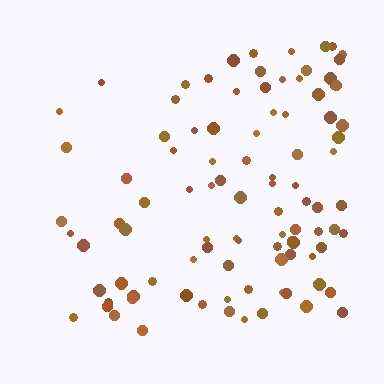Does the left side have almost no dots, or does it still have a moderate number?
Still a moderate number, just noticeably fewer than the right.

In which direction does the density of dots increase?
From left to right, with the right side densest.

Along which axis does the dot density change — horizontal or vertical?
Horizontal.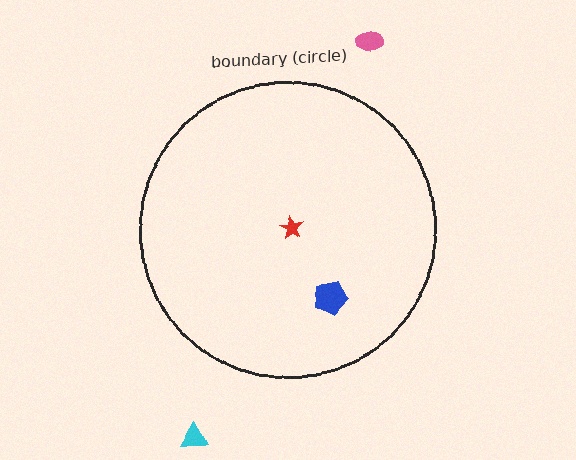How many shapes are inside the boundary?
2 inside, 2 outside.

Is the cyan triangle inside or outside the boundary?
Outside.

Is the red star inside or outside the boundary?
Inside.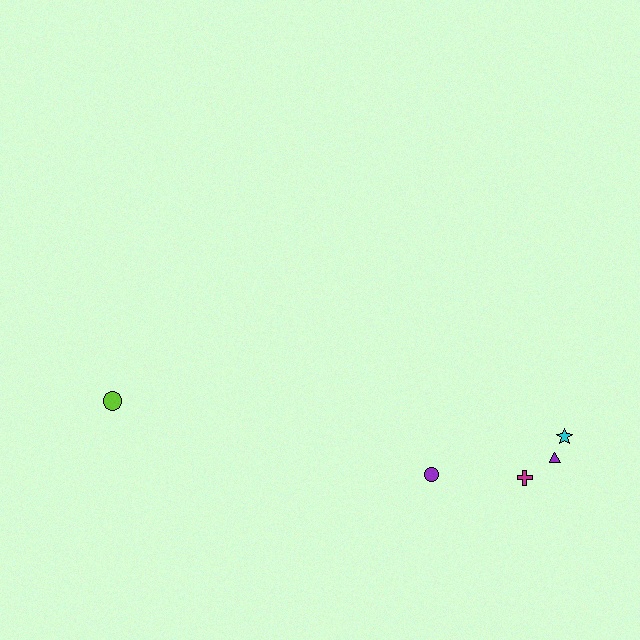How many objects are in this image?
There are 5 objects.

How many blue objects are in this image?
There are no blue objects.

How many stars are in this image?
There is 1 star.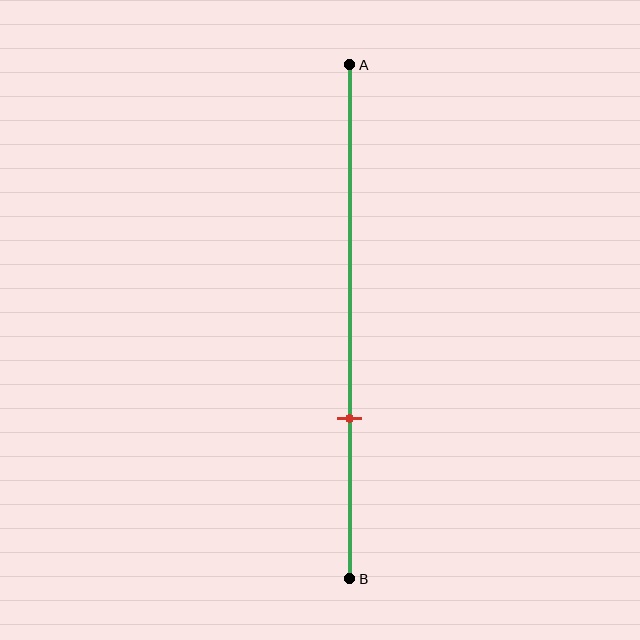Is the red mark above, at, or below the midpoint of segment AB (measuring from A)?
The red mark is below the midpoint of segment AB.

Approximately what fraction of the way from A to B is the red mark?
The red mark is approximately 70% of the way from A to B.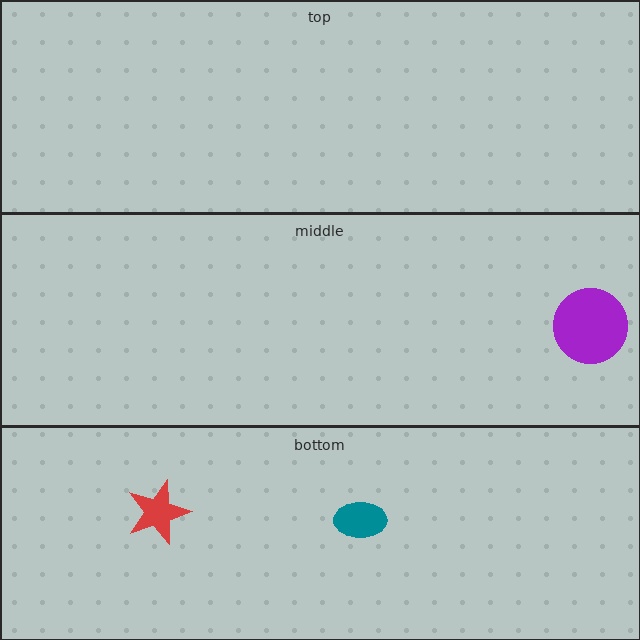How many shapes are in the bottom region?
2.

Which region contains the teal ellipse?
The bottom region.